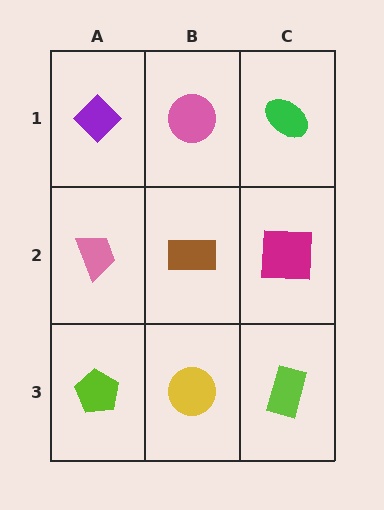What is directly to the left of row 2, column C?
A brown rectangle.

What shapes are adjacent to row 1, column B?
A brown rectangle (row 2, column B), a purple diamond (row 1, column A), a green ellipse (row 1, column C).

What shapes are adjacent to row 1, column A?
A pink trapezoid (row 2, column A), a pink circle (row 1, column B).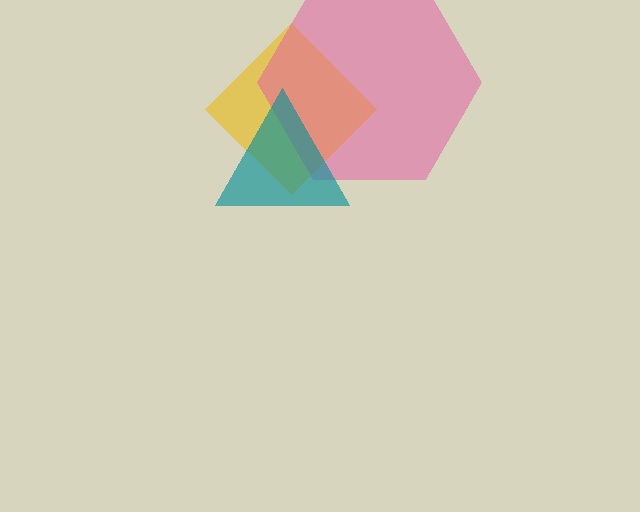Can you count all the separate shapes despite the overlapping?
Yes, there are 3 separate shapes.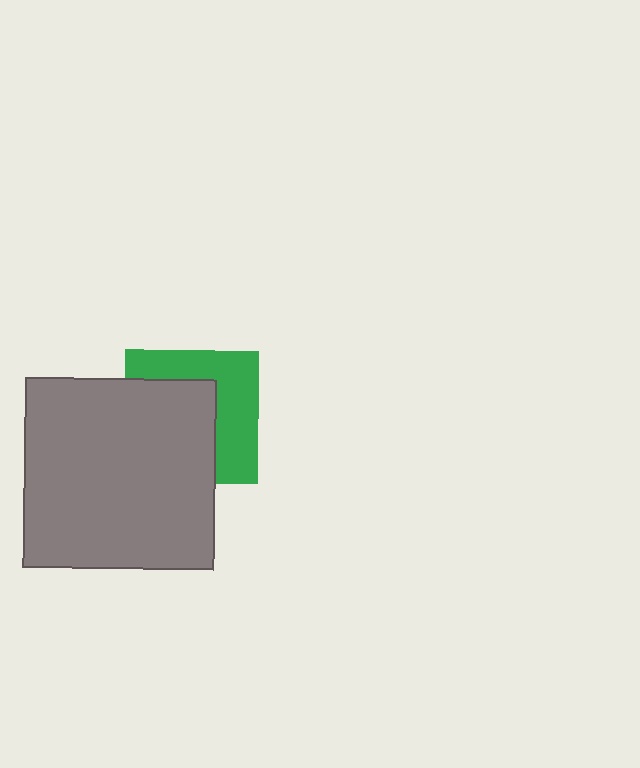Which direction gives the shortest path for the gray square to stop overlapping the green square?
Moving toward the lower-left gives the shortest separation.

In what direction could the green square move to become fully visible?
The green square could move toward the upper-right. That would shift it out from behind the gray square entirely.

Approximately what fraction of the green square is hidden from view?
Roughly 53% of the green square is hidden behind the gray square.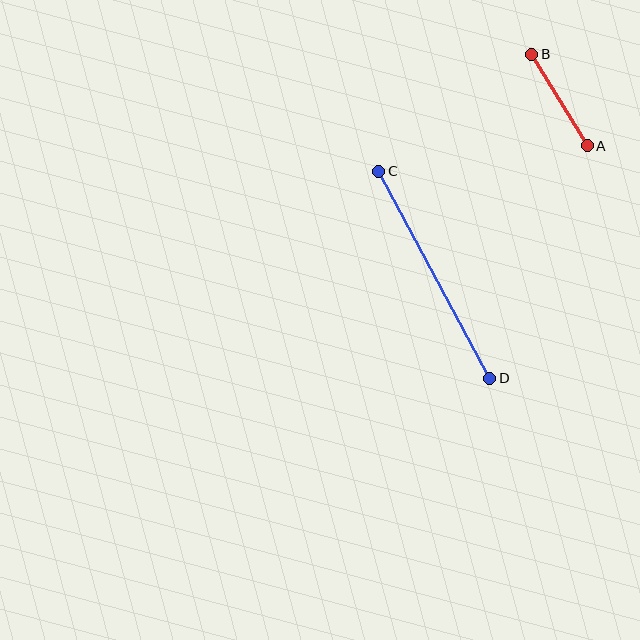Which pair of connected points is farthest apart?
Points C and D are farthest apart.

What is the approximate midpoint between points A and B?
The midpoint is at approximately (560, 100) pixels.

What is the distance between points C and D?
The distance is approximately 235 pixels.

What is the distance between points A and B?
The distance is approximately 107 pixels.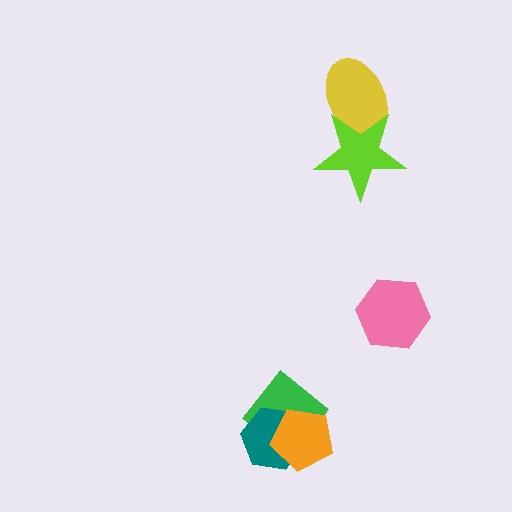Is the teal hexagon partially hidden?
Yes, it is partially covered by another shape.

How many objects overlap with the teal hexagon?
2 objects overlap with the teal hexagon.